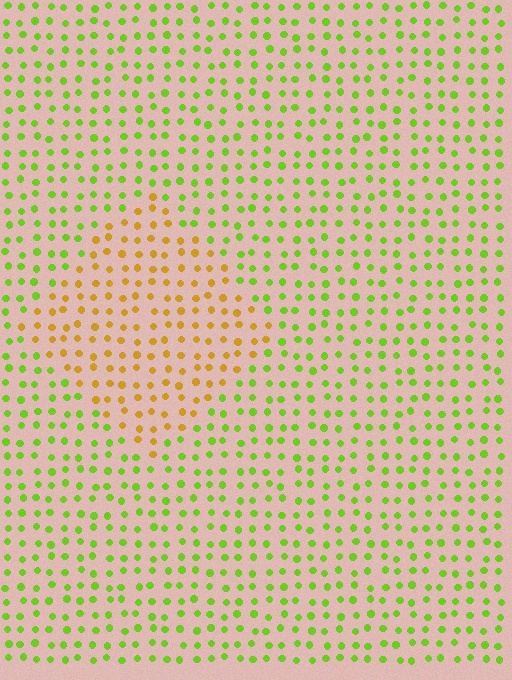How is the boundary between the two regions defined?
The boundary is defined purely by a slight shift in hue (about 52 degrees). Spacing, size, and orientation are identical on both sides.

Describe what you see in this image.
The image is filled with small lime elements in a uniform arrangement. A diamond-shaped region is visible where the elements are tinted to a slightly different hue, forming a subtle color boundary.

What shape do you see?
I see a diamond.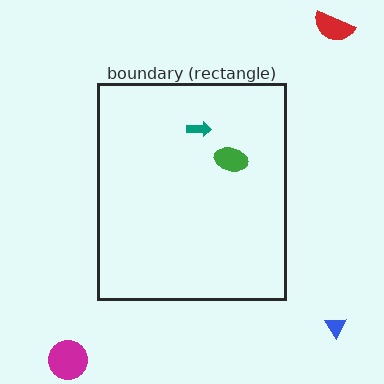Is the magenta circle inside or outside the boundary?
Outside.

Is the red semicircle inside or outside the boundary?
Outside.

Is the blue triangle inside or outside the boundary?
Outside.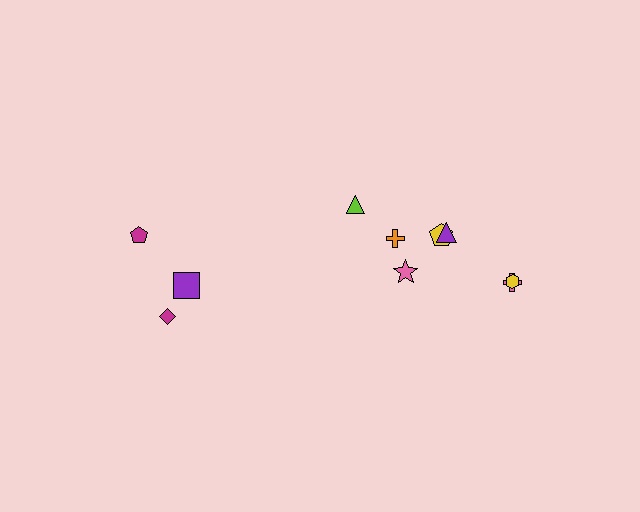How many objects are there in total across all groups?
There are 10 objects.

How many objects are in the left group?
There are 3 objects.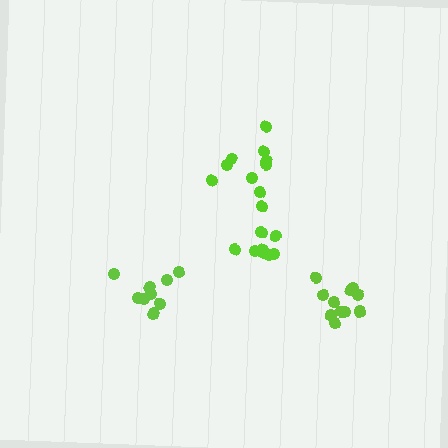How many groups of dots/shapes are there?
There are 4 groups.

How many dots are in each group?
Group 1: 9 dots, Group 2: 9 dots, Group 3: 10 dots, Group 4: 11 dots (39 total).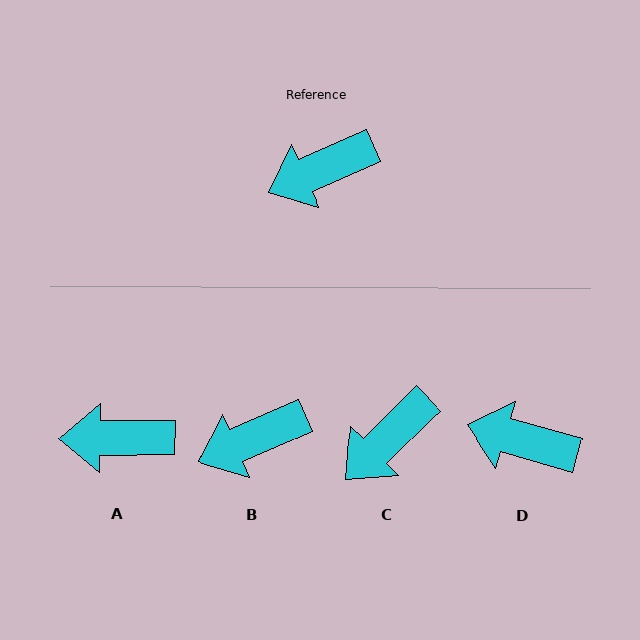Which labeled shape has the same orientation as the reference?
B.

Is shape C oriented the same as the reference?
No, it is off by about 21 degrees.